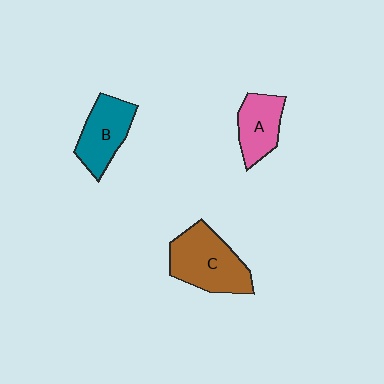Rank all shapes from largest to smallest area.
From largest to smallest: C (brown), B (teal), A (pink).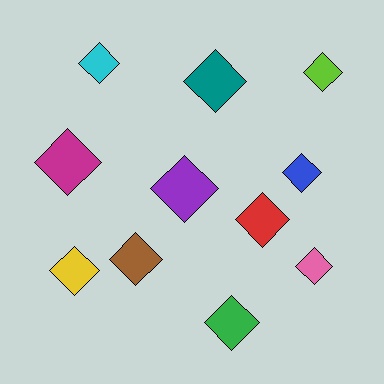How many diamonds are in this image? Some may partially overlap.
There are 11 diamonds.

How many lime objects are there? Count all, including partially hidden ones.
There is 1 lime object.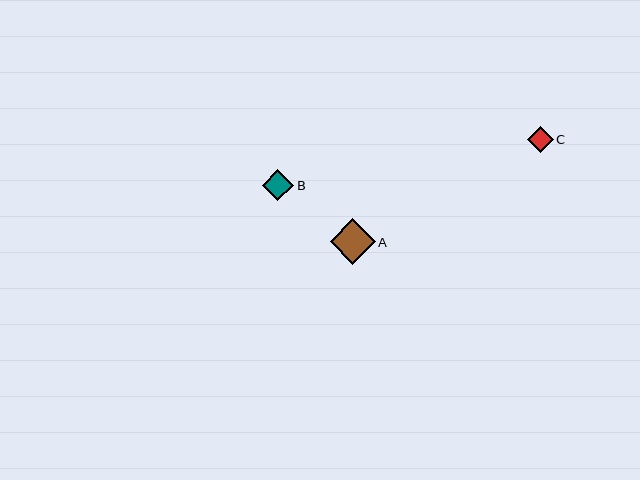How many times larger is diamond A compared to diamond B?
Diamond A is approximately 1.5 times the size of diamond B.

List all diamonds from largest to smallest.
From largest to smallest: A, B, C.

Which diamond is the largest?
Diamond A is the largest with a size of approximately 45 pixels.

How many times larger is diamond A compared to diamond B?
Diamond A is approximately 1.5 times the size of diamond B.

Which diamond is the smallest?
Diamond C is the smallest with a size of approximately 26 pixels.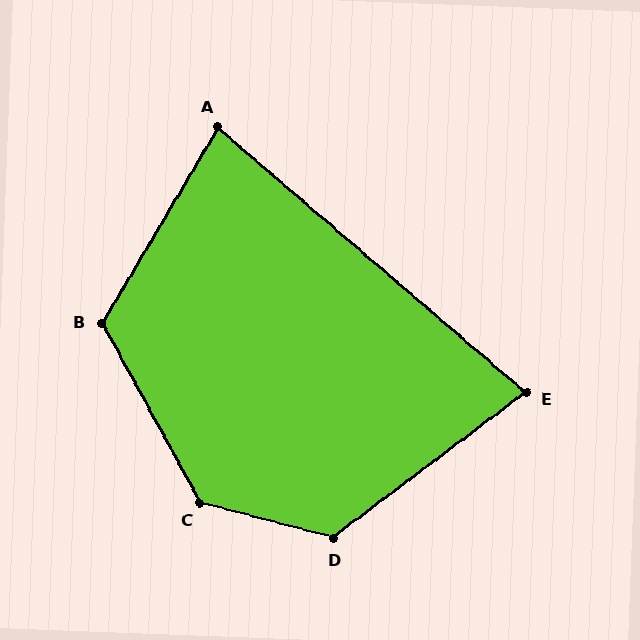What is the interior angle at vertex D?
Approximately 128 degrees (obtuse).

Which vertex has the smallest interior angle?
E, at approximately 78 degrees.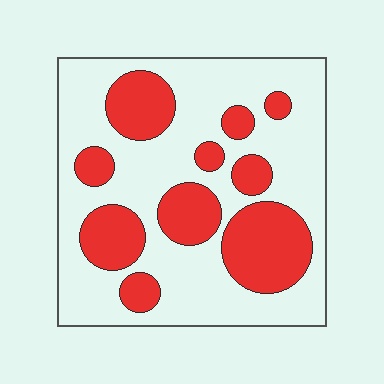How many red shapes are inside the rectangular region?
10.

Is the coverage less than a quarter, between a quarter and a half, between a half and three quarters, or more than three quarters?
Between a quarter and a half.